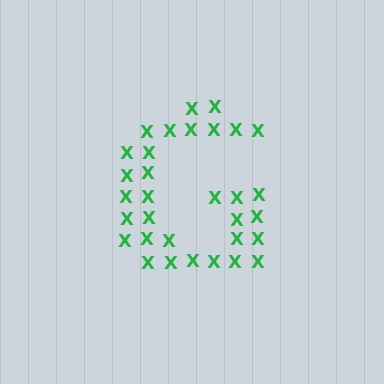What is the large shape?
The large shape is the letter G.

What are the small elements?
The small elements are letter X's.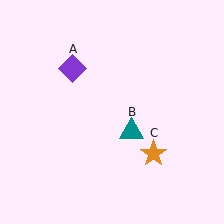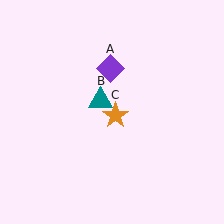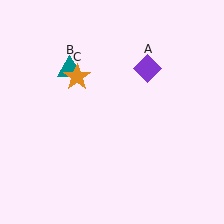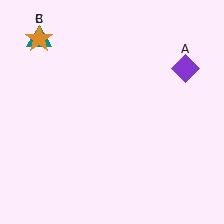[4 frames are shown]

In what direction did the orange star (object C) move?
The orange star (object C) moved up and to the left.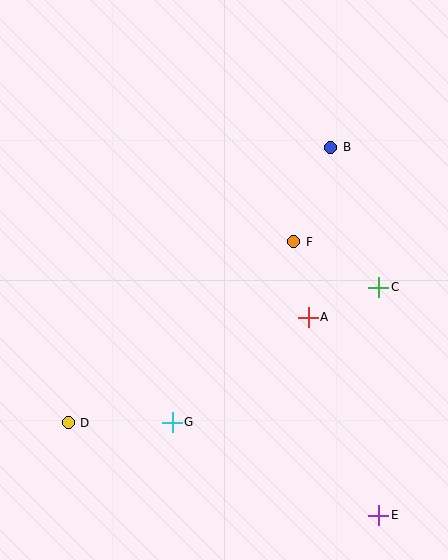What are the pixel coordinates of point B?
Point B is at (331, 147).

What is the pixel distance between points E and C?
The distance between E and C is 228 pixels.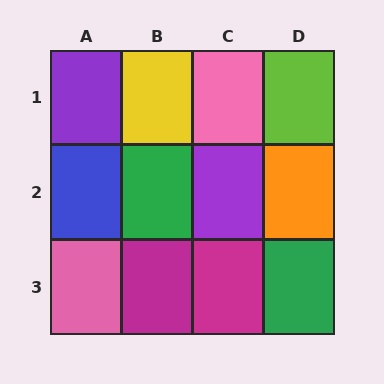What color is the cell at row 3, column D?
Green.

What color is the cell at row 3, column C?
Magenta.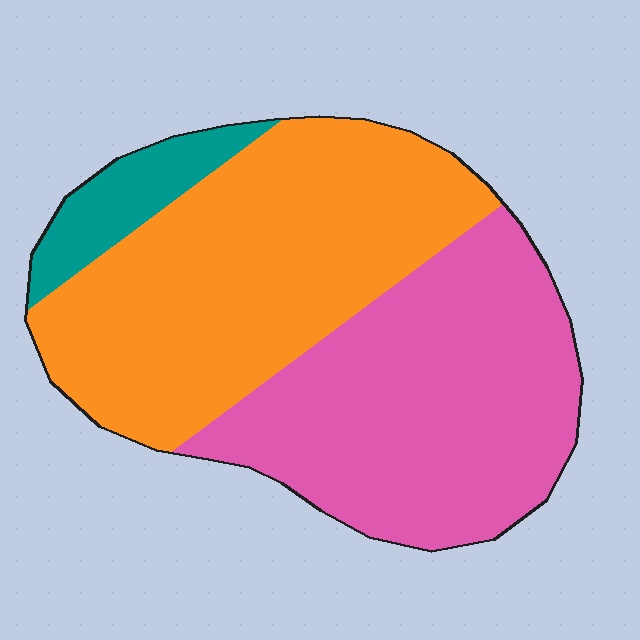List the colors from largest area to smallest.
From largest to smallest: orange, pink, teal.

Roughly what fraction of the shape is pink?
Pink covers about 45% of the shape.